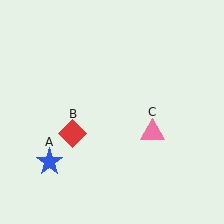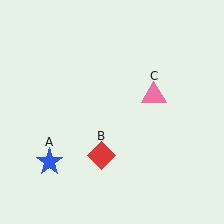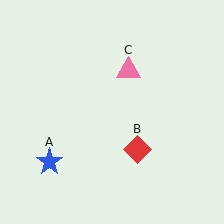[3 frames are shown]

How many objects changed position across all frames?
2 objects changed position: red diamond (object B), pink triangle (object C).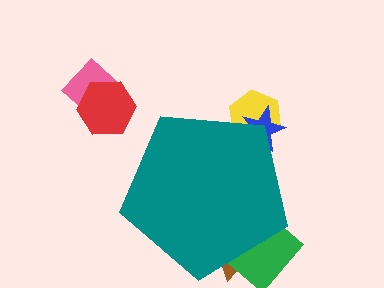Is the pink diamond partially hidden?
No, the pink diamond is fully visible.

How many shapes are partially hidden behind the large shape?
4 shapes are partially hidden.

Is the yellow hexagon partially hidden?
Yes, the yellow hexagon is partially hidden behind the teal pentagon.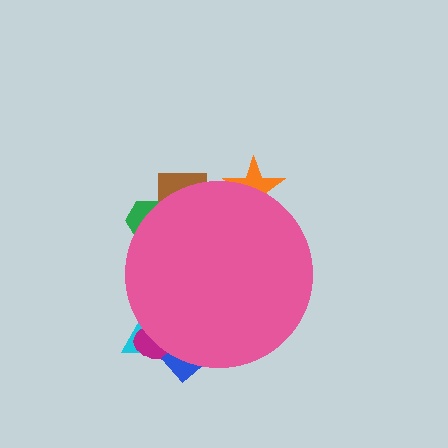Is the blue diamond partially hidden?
Yes, the blue diamond is partially hidden behind the pink circle.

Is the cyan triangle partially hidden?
Yes, the cyan triangle is partially hidden behind the pink circle.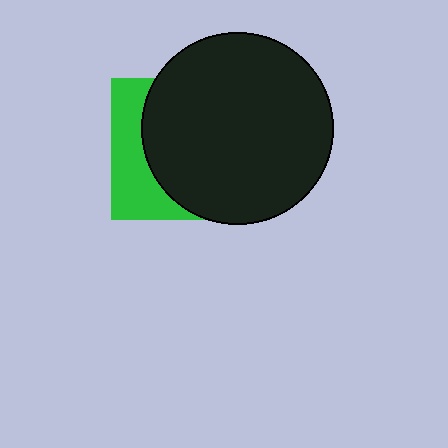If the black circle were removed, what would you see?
You would see the complete green square.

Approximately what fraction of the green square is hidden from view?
Roughly 70% of the green square is hidden behind the black circle.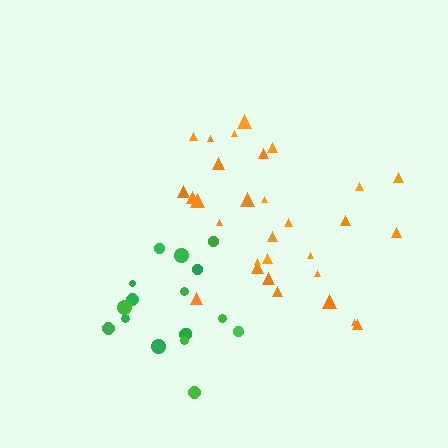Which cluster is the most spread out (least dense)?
Orange.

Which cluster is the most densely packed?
Green.